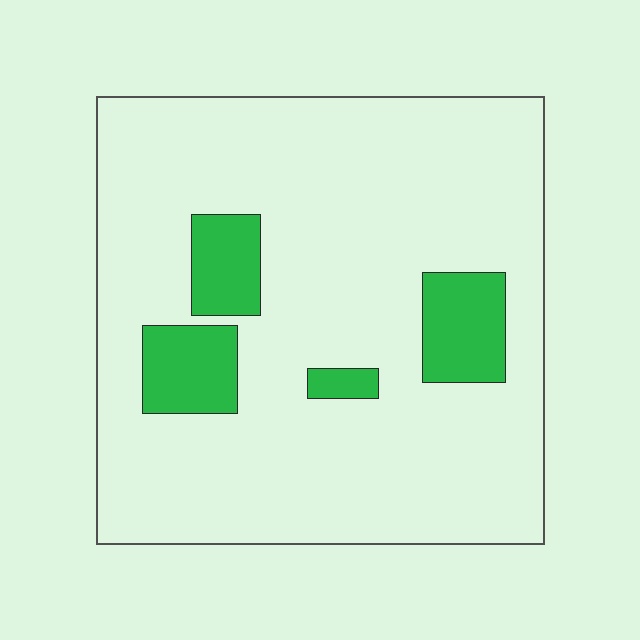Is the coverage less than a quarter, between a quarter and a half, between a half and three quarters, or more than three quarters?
Less than a quarter.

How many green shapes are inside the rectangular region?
4.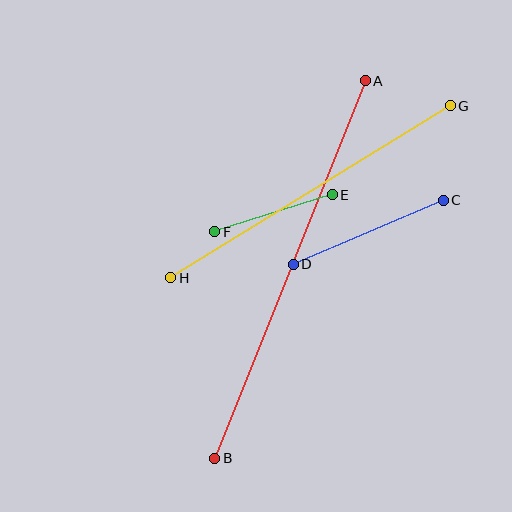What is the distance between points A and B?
The distance is approximately 406 pixels.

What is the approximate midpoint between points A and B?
The midpoint is at approximately (290, 269) pixels.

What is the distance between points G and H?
The distance is approximately 328 pixels.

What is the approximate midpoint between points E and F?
The midpoint is at approximately (273, 213) pixels.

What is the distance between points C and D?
The distance is approximately 163 pixels.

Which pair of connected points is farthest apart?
Points A and B are farthest apart.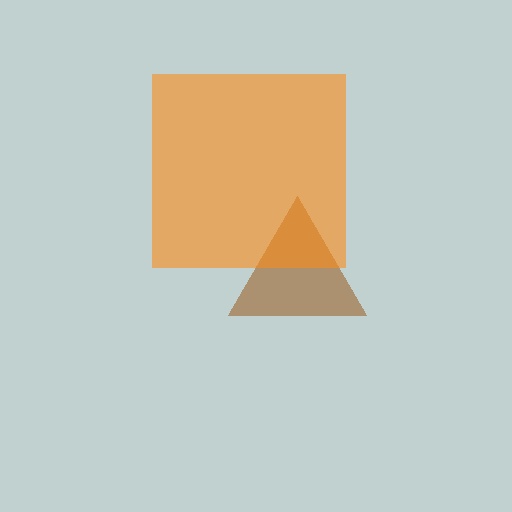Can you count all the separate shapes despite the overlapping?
Yes, there are 2 separate shapes.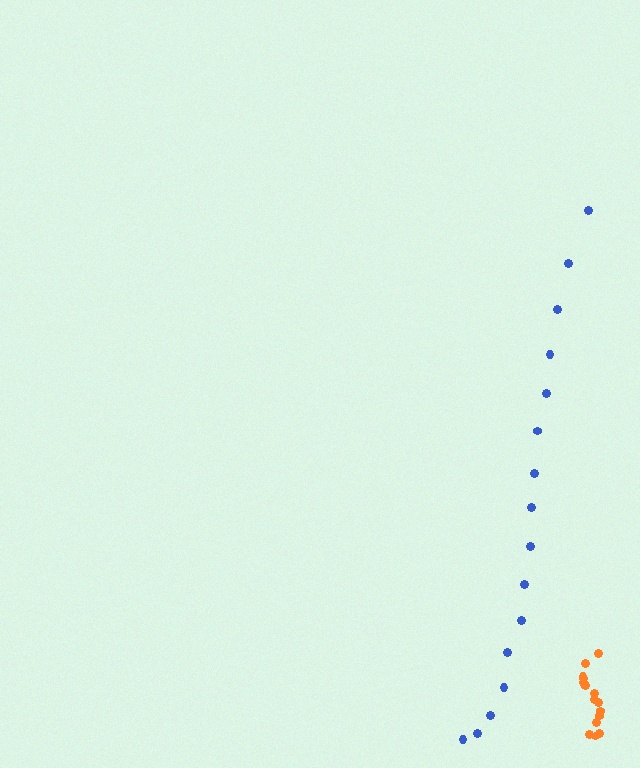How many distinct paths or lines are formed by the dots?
There are 2 distinct paths.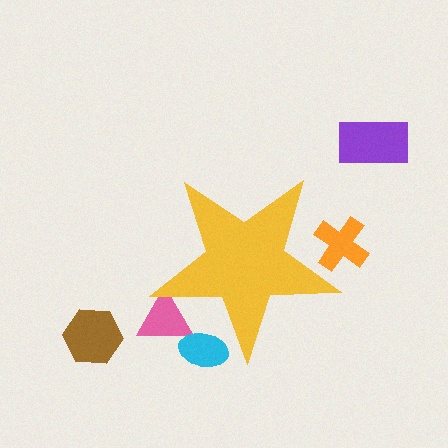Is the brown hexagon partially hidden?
No, the brown hexagon is fully visible.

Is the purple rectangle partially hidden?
No, the purple rectangle is fully visible.